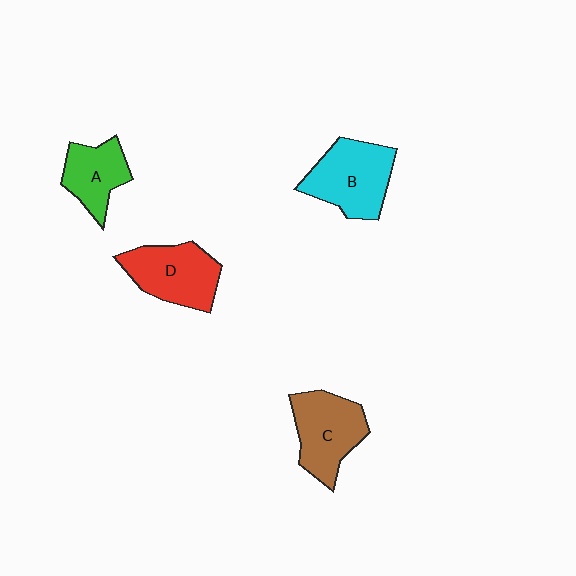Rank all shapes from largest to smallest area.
From largest to smallest: B (cyan), C (brown), D (red), A (green).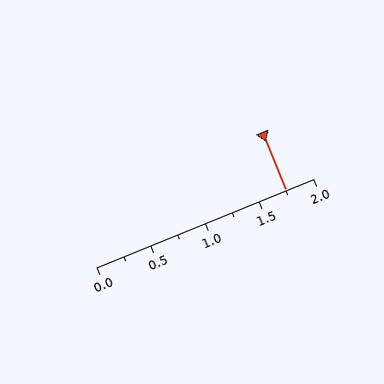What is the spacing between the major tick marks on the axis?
The major ticks are spaced 0.5 apart.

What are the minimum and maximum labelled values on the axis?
The axis runs from 0.0 to 2.0.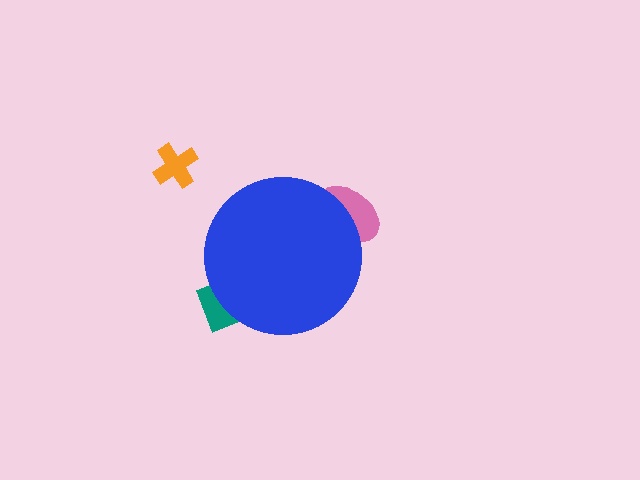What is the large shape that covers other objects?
A blue circle.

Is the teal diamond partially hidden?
Yes, the teal diamond is partially hidden behind the blue circle.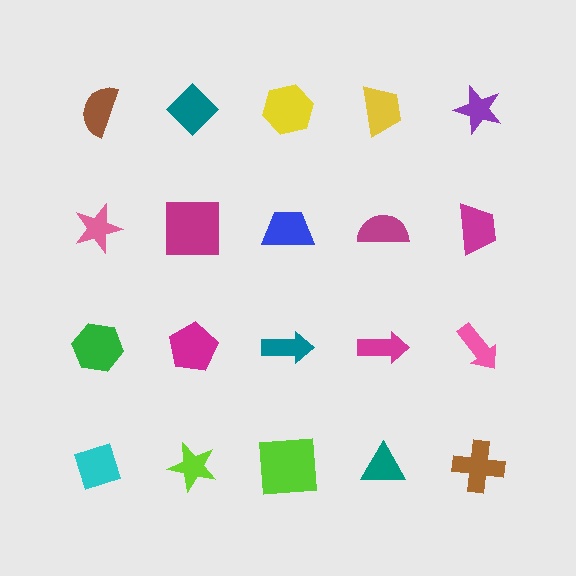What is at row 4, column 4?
A teal triangle.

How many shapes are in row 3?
5 shapes.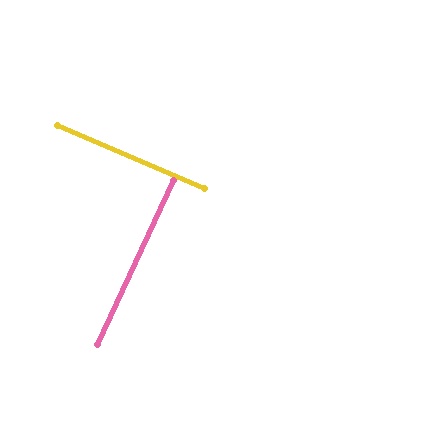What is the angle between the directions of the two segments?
Approximately 88 degrees.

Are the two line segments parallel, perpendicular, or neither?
Perpendicular — they meet at approximately 88°.